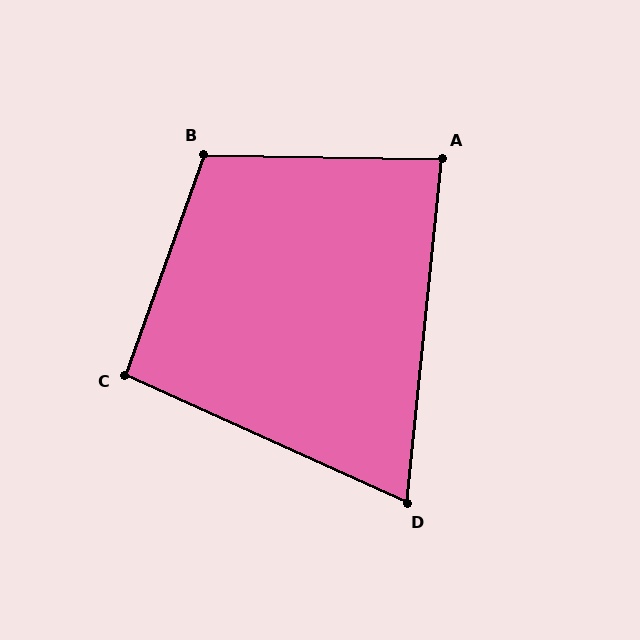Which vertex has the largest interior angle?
B, at approximately 108 degrees.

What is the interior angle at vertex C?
Approximately 95 degrees (approximately right).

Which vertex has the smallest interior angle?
D, at approximately 72 degrees.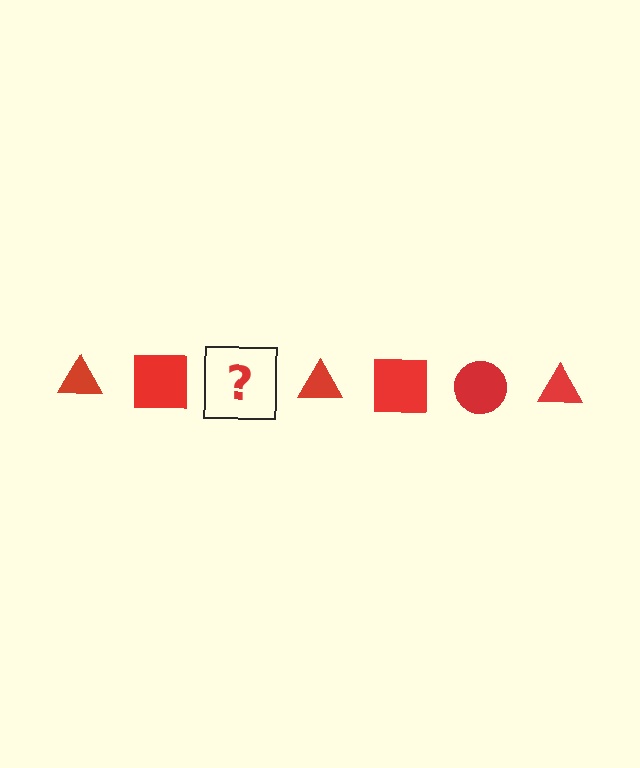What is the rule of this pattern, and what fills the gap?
The rule is that the pattern cycles through triangle, square, circle shapes in red. The gap should be filled with a red circle.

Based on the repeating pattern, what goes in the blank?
The blank should be a red circle.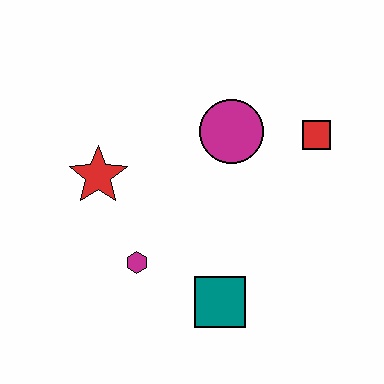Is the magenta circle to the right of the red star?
Yes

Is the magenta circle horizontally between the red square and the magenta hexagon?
Yes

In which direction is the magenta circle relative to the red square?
The magenta circle is to the left of the red square.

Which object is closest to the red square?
The magenta circle is closest to the red square.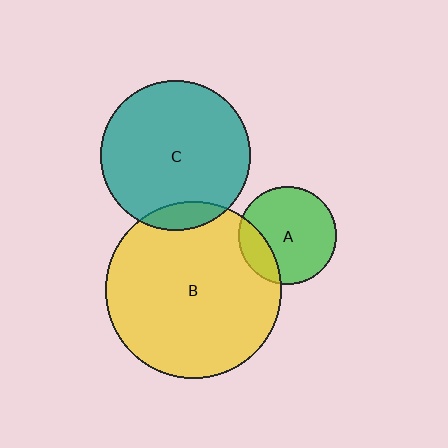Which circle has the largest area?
Circle B (yellow).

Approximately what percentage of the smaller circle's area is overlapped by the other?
Approximately 10%.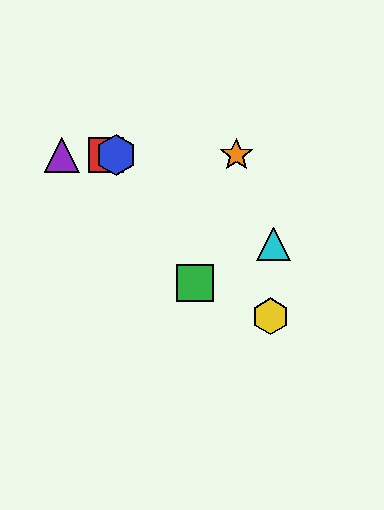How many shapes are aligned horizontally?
4 shapes (the red square, the blue hexagon, the purple triangle, the orange star) are aligned horizontally.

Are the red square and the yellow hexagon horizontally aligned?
No, the red square is at y≈155 and the yellow hexagon is at y≈316.